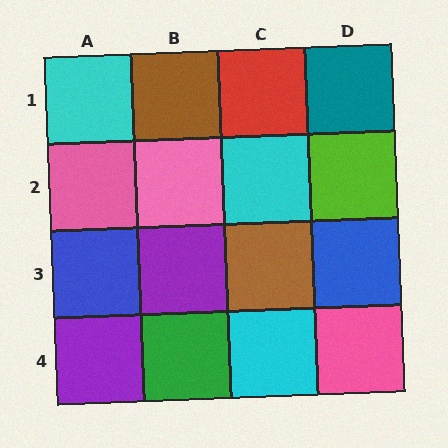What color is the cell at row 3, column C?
Brown.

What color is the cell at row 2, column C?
Cyan.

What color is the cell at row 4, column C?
Cyan.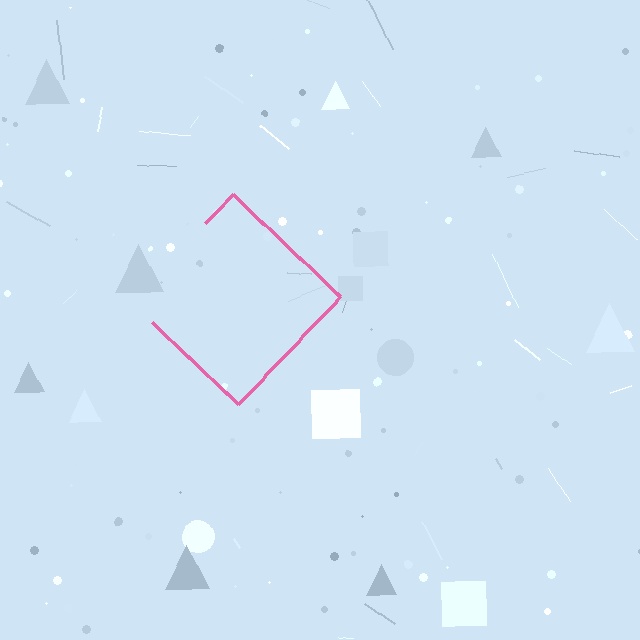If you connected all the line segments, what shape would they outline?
They would outline a diamond.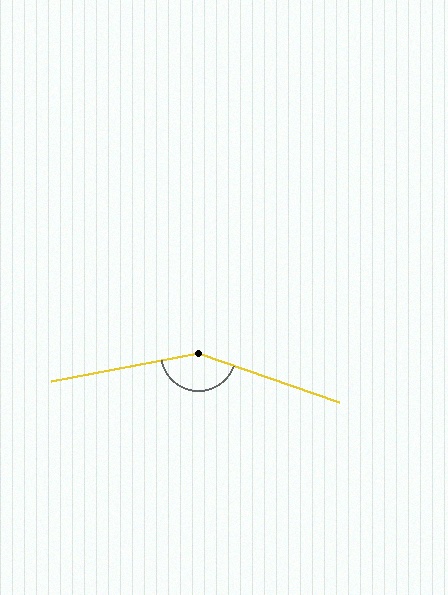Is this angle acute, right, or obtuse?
It is obtuse.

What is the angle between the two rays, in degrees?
Approximately 150 degrees.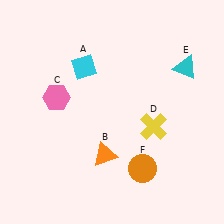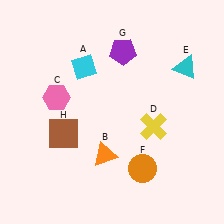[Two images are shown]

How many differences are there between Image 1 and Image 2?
There are 2 differences between the two images.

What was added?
A purple pentagon (G), a brown square (H) were added in Image 2.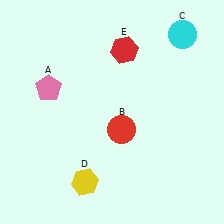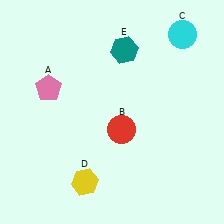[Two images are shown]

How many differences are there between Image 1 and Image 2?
There is 1 difference between the two images.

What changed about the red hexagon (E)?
In Image 1, E is red. In Image 2, it changed to teal.